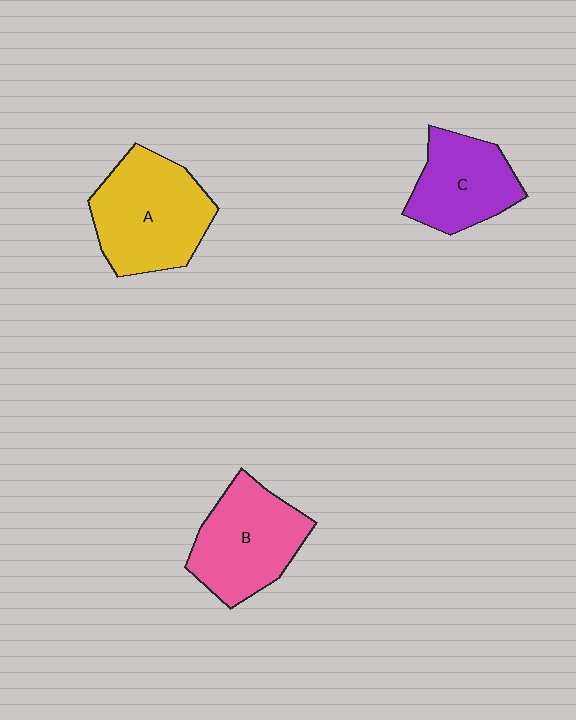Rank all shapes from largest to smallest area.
From largest to smallest: A (yellow), B (pink), C (purple).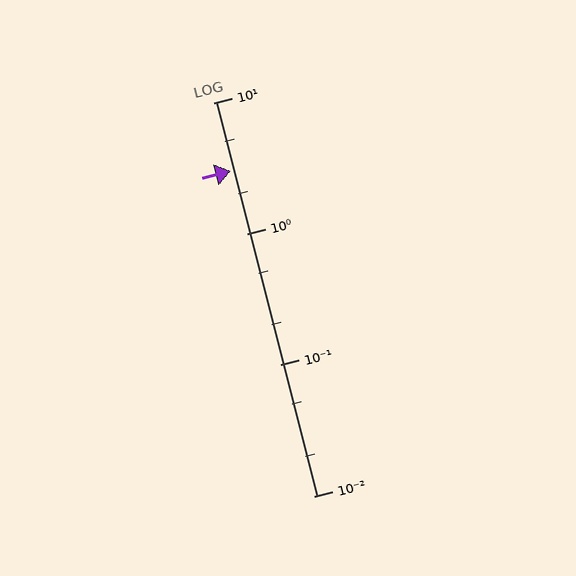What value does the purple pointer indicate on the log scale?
The pointer indicates approximately 3.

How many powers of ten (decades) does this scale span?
The scale spans 3 decades, from 0.01 to 10.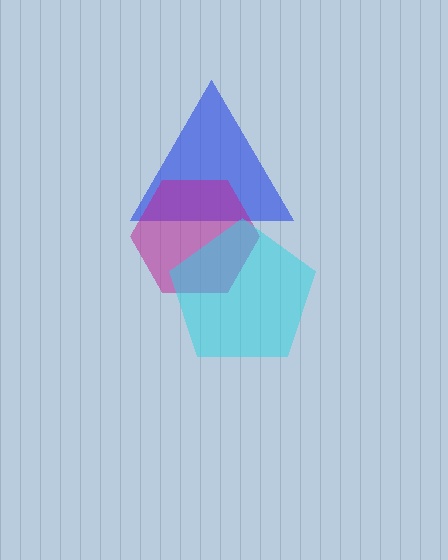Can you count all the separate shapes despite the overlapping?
Yes, there are 3 separate shapes.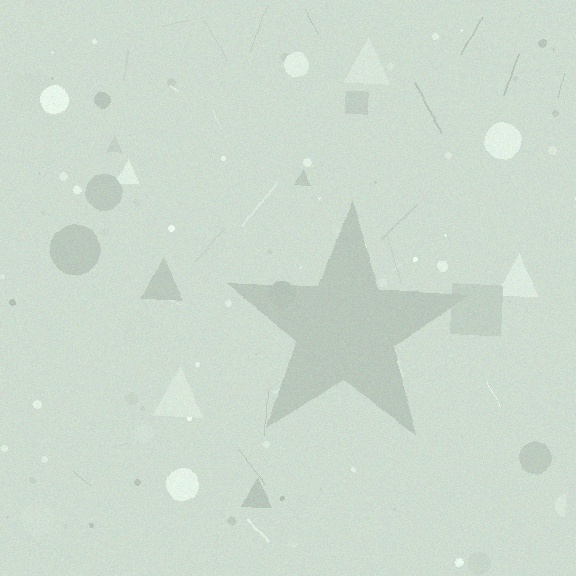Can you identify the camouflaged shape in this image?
The camouflaged shape is a star.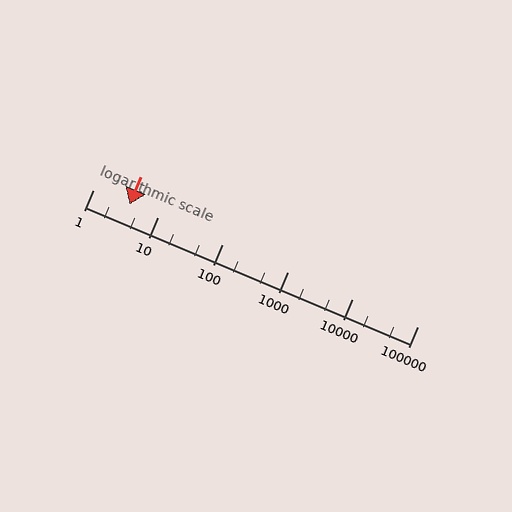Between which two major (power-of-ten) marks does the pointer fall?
The pointer is between 1 and 10.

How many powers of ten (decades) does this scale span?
The scale spans 5 decades, from 1 to 100000.